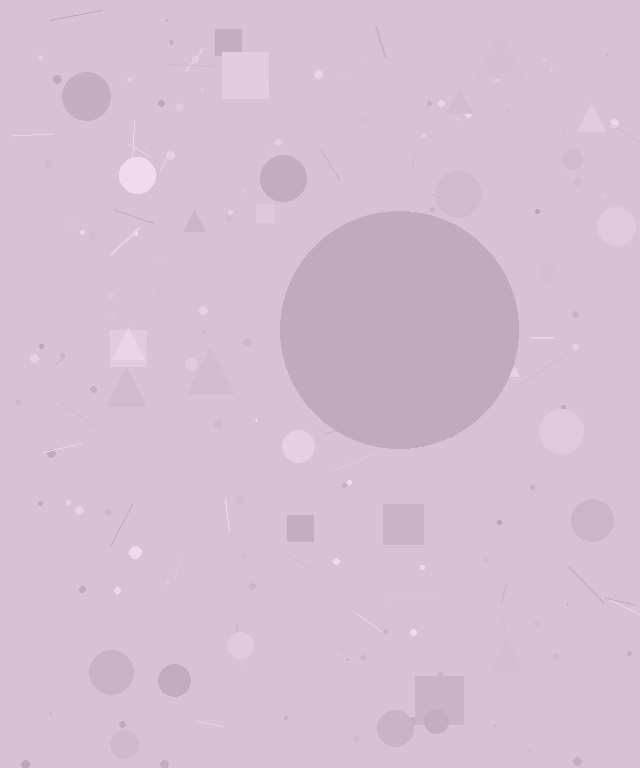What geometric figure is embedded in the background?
A circle is embedded in the background.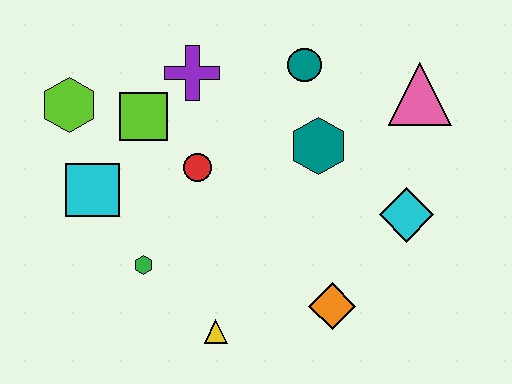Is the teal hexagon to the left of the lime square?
No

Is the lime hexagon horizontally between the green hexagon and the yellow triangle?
No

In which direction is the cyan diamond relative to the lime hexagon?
The cyan diamond is to the right of the lime hexagon.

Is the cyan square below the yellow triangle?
No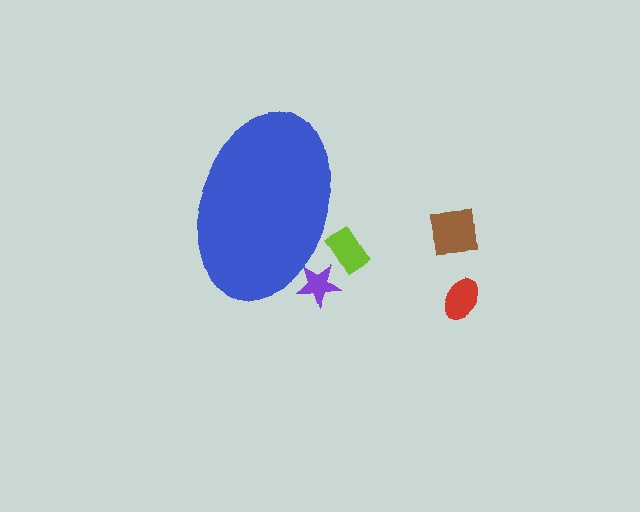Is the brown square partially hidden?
No, the brown square is fully visible.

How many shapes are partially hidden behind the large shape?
2 shapes are partially hidden.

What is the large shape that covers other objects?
A blue ellipse.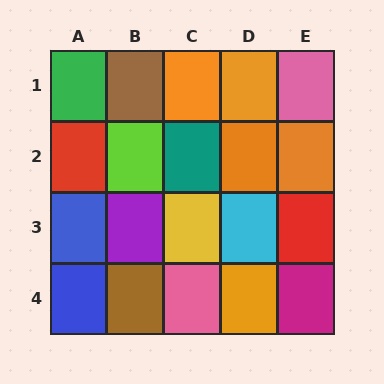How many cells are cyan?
1 cell is cyan.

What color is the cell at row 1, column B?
Brown.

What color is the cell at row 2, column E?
Orange.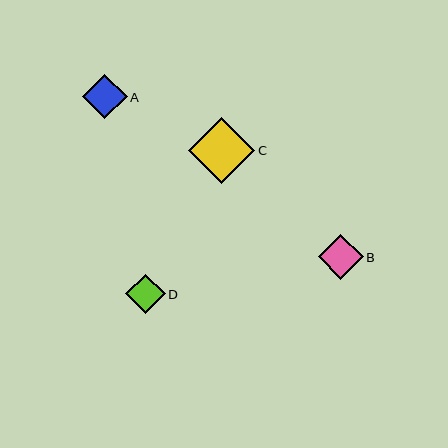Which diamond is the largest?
Diamond C is the largest with a size of approximately 66 pixels.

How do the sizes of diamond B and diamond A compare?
Diamond B and diamond A are approximately the same size.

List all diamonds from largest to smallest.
From largest to smallest: C, B, A, D.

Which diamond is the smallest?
Diamond D is the smallest with a size of approximately 39 pixels.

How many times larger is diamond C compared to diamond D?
Diamond C is approximately 1.7 times the size of diamond D.